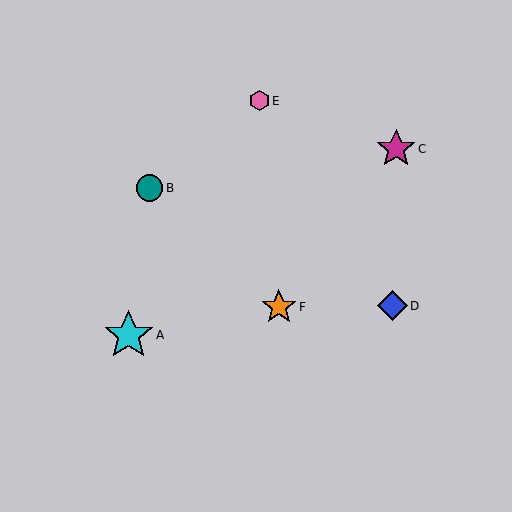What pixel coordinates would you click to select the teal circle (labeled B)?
Click at (150, 188) to select the teal circle B.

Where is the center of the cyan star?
The center of the cyan star is at (129, 335).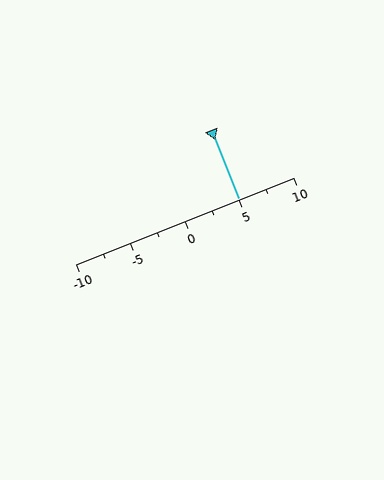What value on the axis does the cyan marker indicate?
The marker indicates approximately 5.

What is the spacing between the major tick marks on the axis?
The major ticks are spaced 5 apart.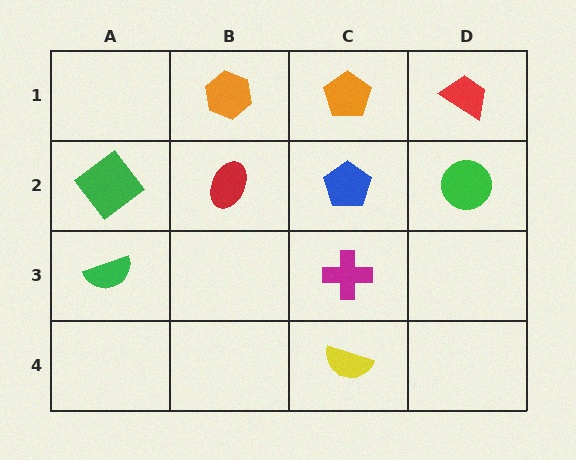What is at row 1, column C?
An orange pentagon.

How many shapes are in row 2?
4 shapes.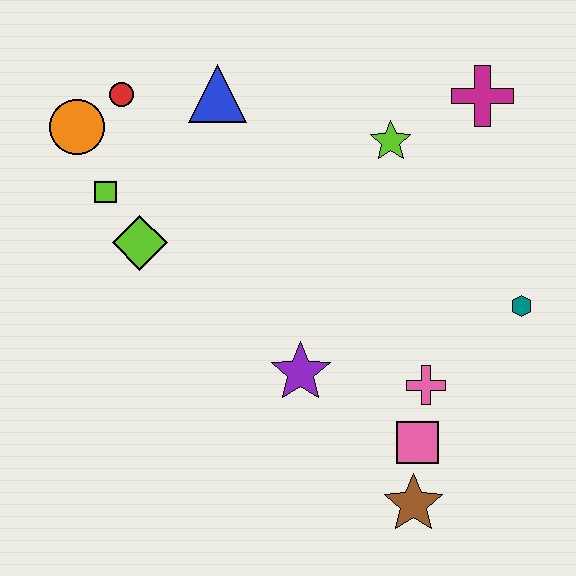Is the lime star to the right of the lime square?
Yes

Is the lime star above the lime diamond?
Yes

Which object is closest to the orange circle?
The red circle is closest to the orange circle.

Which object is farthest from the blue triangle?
The brown star is farthest from the blue triangle.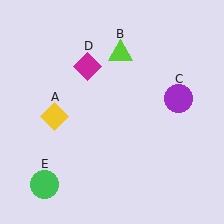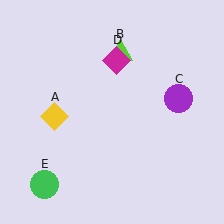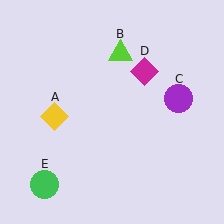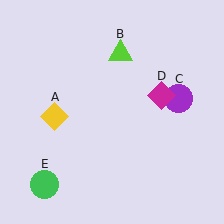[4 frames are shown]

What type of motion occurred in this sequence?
The magenta diamond (object D) rotated clockwise around the center of the scene.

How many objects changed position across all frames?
1 object changed position: magenta diamond (object D).